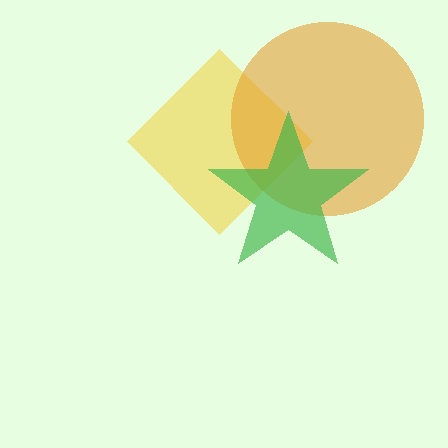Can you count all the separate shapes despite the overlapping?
Yes, there are 3 separate shapes.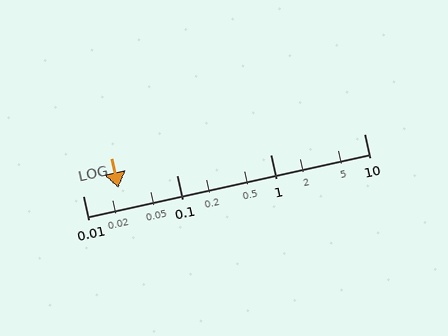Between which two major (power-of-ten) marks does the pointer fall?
The pointer is between 0.01 and 0.1.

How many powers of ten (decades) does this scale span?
The scale spans 3 decades, from 0.01 to 10.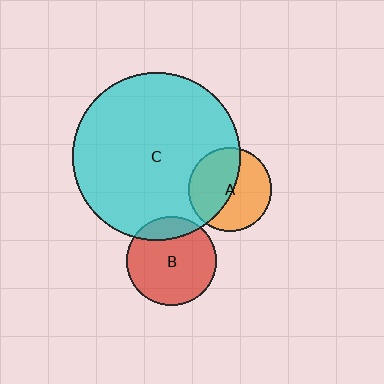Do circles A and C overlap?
Yes.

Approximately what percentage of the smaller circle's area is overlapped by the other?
Approximately 50%.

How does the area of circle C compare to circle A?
Approximately 4.0 times.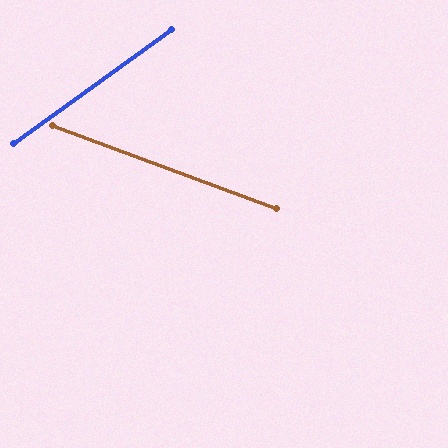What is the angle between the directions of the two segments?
Approximately 56 degrees.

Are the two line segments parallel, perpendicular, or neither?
Neither parallel nor perpendicular — they differ by about 56°.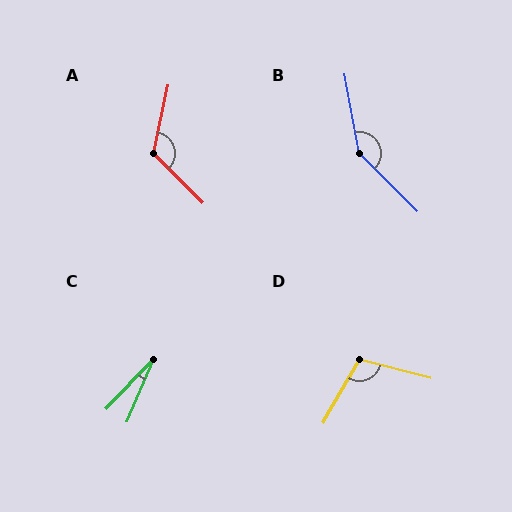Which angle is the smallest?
C, at approximately 21 degrees.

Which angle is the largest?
B, at approximately 145 degrees.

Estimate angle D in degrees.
Approximately 105 degrees.